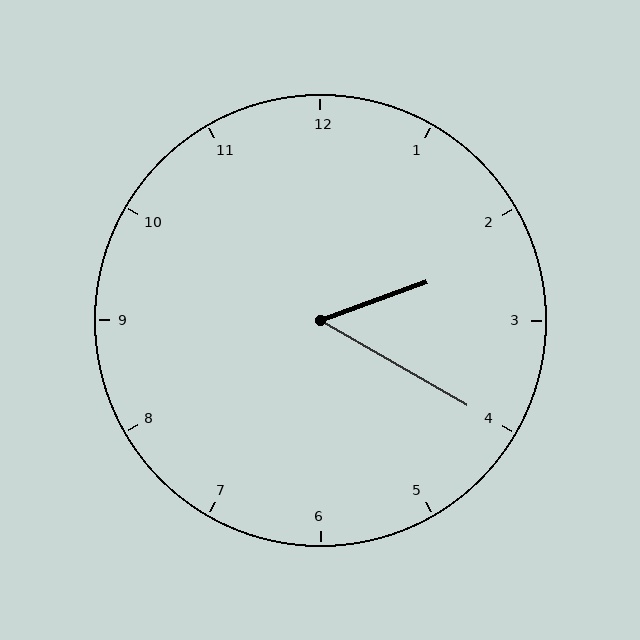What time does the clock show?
2:20.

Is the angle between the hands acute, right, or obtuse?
It is acute.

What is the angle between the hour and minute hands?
Approximately 50 degrees.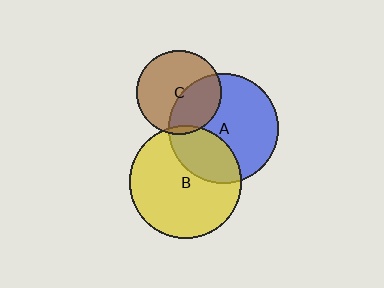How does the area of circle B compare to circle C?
Approximately 1.8 times.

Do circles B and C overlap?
Yes.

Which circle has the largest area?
Circle B (yellow).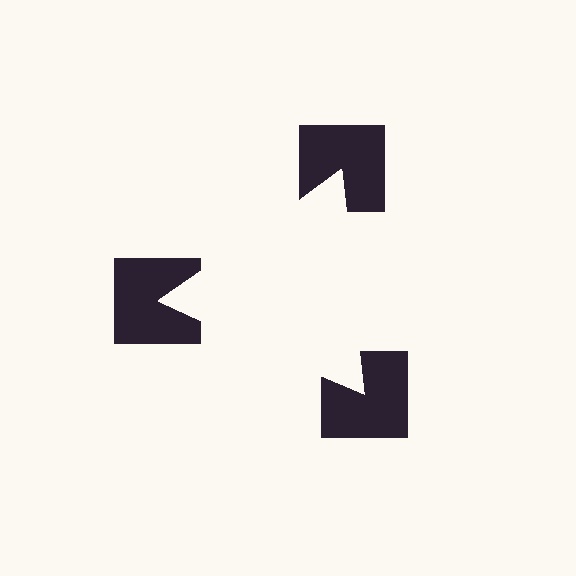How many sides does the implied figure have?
3 sides.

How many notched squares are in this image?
There are 3 — one at each vertex of the illusory triangle.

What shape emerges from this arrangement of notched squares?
An illusory triangle — its edges are inferred from the aligned wedge cuts in the notched squares, not physically drawn.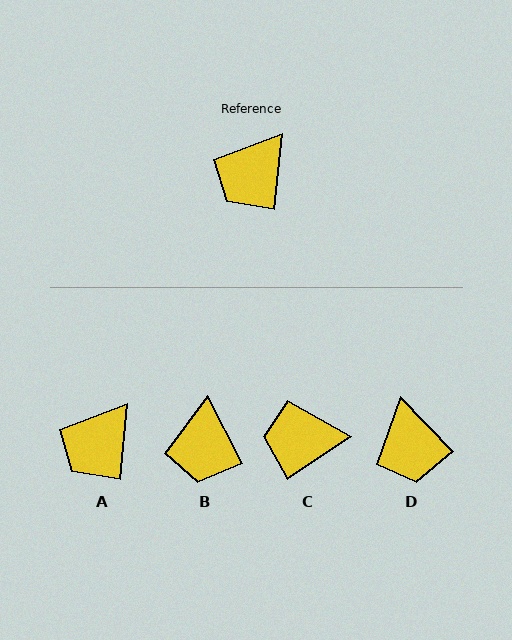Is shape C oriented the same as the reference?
No, it is off by about 50 degrees.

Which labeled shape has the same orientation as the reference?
A.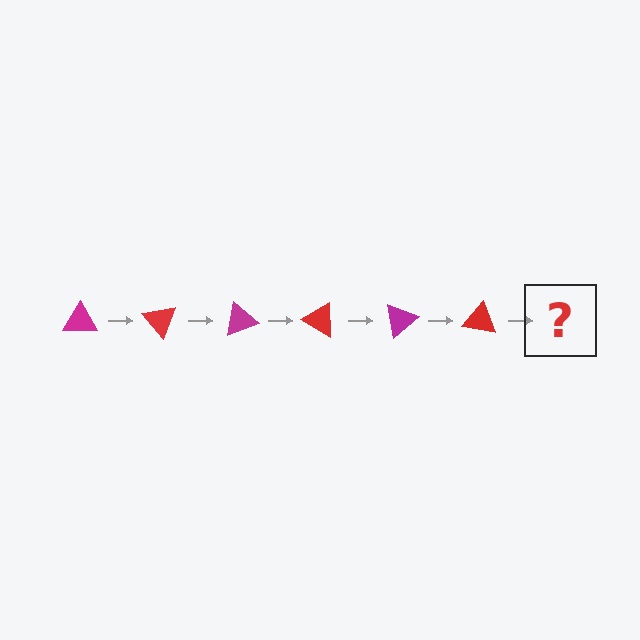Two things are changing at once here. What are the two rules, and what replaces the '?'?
The two rules are that it rotates 50 degrees each step and the color cycles through magenta and red. The '?' should be a magenta triangle, rotated 300 degrees from the start.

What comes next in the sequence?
The next element should be a magenta triangle, rotated 300 degrees from the start.